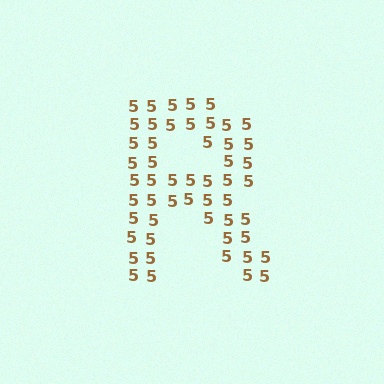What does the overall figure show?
The overall figure shows the letter R.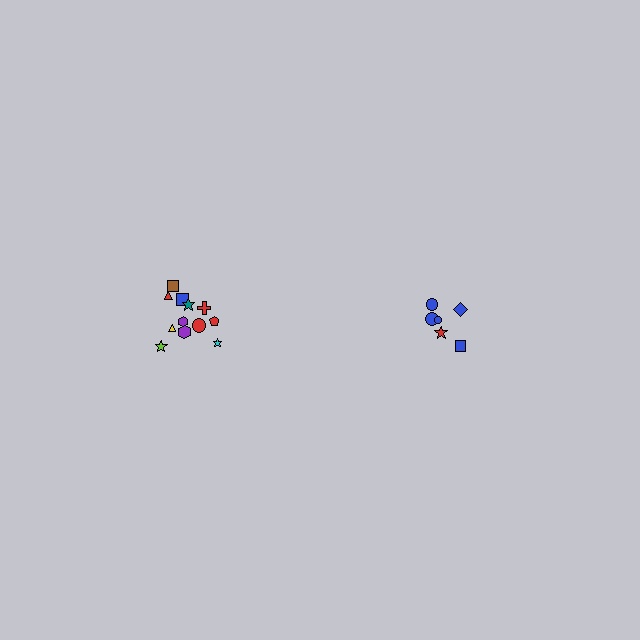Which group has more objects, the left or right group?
The left group.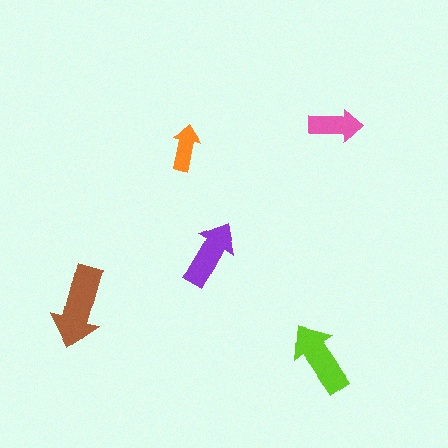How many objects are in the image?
There are 5 objects in the image.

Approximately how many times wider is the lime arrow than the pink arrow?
About 1.5 times wider.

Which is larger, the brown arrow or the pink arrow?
The brown one.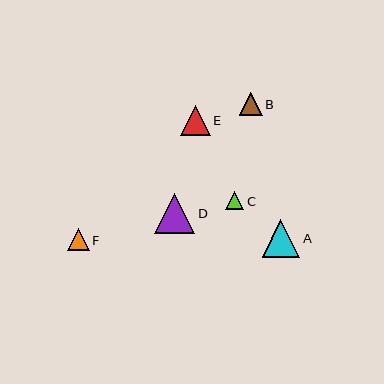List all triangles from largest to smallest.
From largest to smallest: D, A, E, B, F, C.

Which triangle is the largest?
Triangle D is the largest with a size of approximately 40 pixels.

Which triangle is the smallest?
Triangle C is the smallest with a size of approximately 18 pixels.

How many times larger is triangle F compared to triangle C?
Triangle F is approximately 1.2 times the size of triangle C.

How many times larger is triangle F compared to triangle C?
Triangle F is approximately 1.2 times the size of triangle C.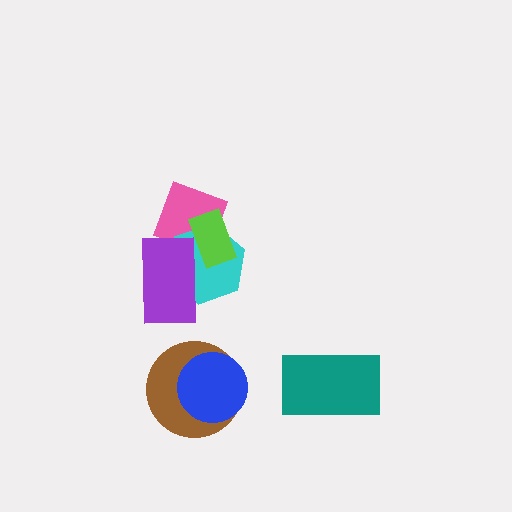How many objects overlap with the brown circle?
1 object overlaps with the brown circle.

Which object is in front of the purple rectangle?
The lime rectangle is in front of the purple rectangle.